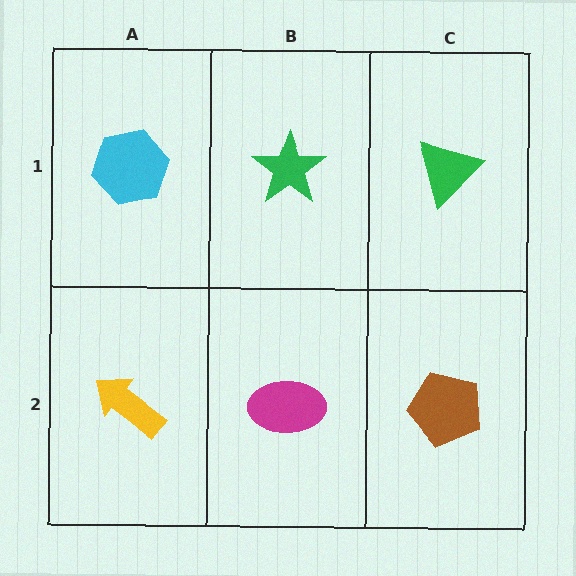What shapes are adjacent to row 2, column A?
A cyan hexagon (row 1, column A), a magenta ellipse (row 2, column B).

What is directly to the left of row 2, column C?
A magenta ellipse.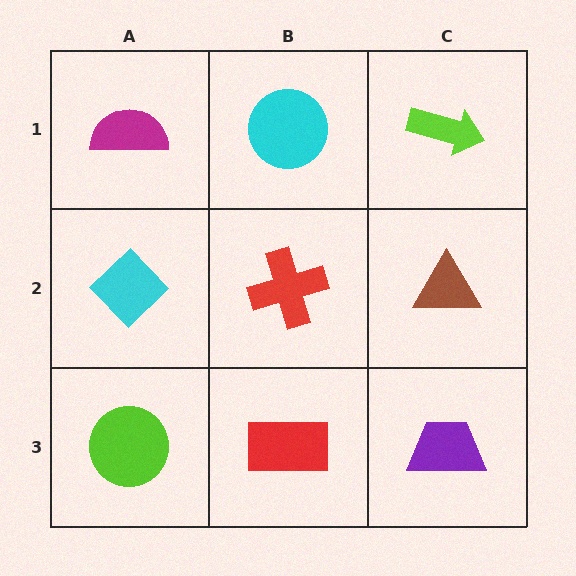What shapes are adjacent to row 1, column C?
A brown triangle (row 2, column C), a cyan circle (row 1, column B).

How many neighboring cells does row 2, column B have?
4.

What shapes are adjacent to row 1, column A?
A cyan diamond (row 2, column A), a cyan circle (row 1, column B).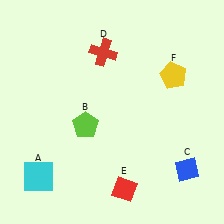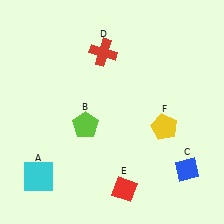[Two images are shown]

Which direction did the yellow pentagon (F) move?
The yellow pentagon (F) moved down.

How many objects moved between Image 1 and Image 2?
1 object moved between the two images.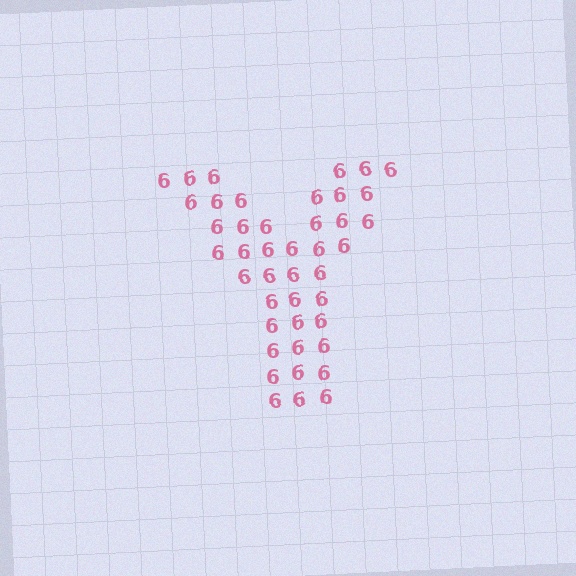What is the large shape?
The large shape is the letter Y.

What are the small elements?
The small elements are digit 6's.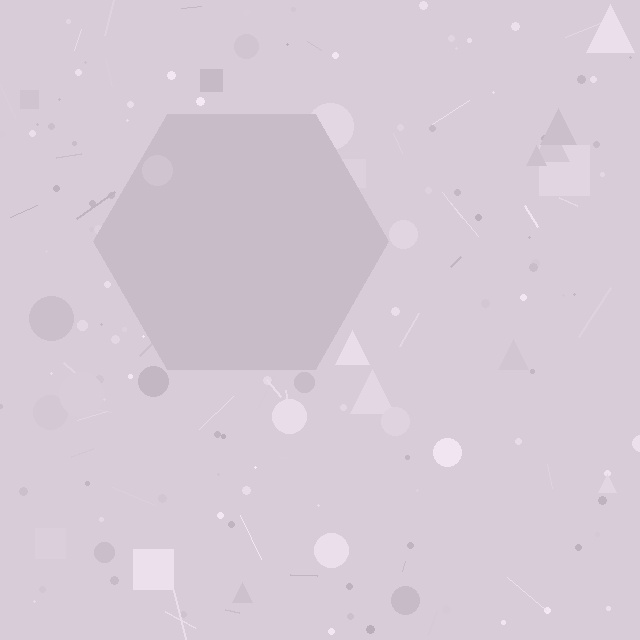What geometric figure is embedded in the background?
A hexagon is embedded in the background.